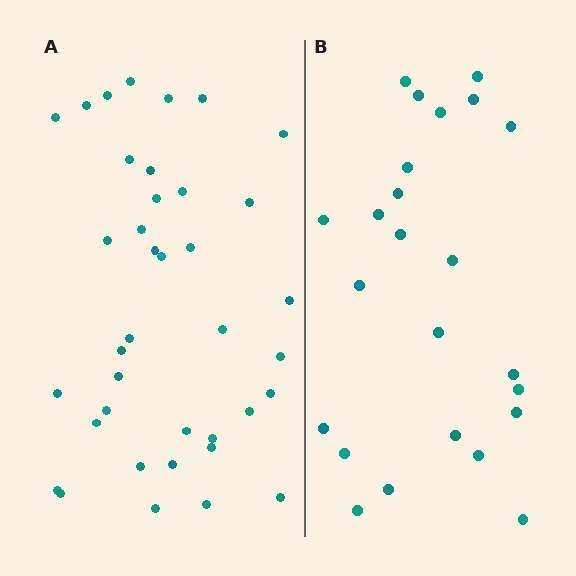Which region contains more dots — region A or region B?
Region A (the left region) has more dots.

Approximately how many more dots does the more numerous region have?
Region A has approximately 15 more dots than region B.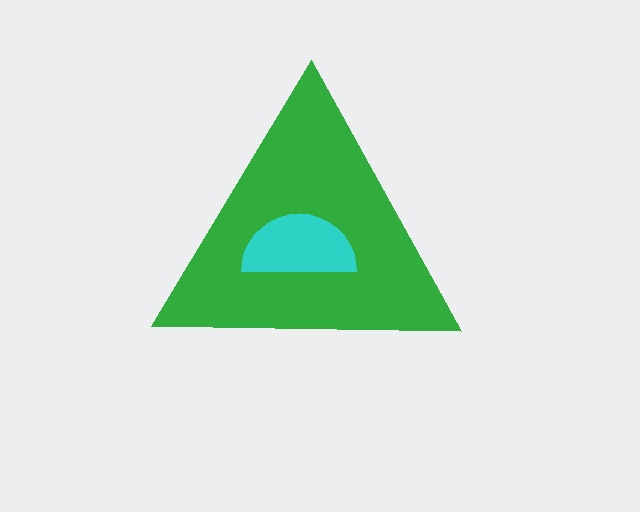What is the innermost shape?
The cyan semicircle.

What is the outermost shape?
The green triangle.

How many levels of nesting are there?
2.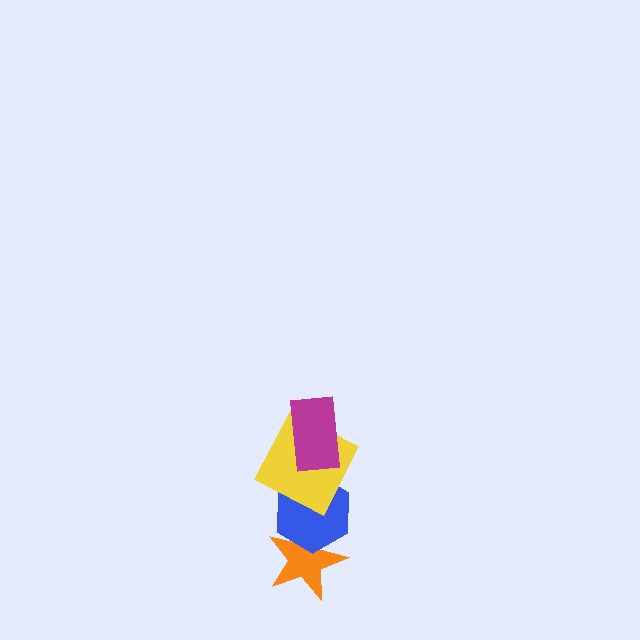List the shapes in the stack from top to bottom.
From top to bottom: the magenta rectangle, the yellow square, the blue hexagon, the orange star.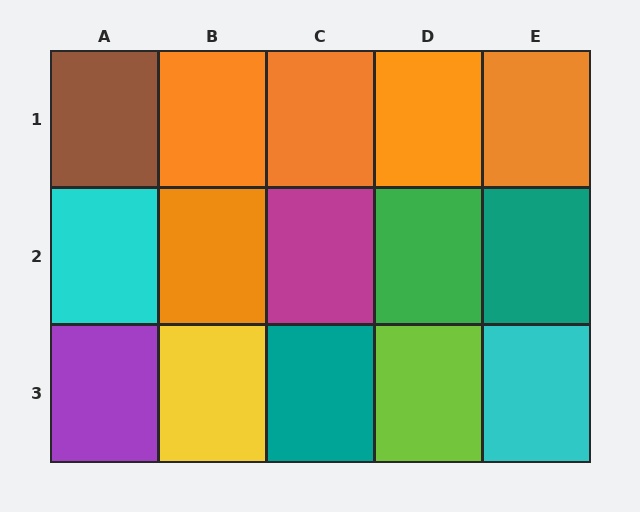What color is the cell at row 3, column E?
Cyan.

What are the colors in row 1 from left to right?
Brown, orange, orange, orange, orange.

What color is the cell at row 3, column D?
Lime.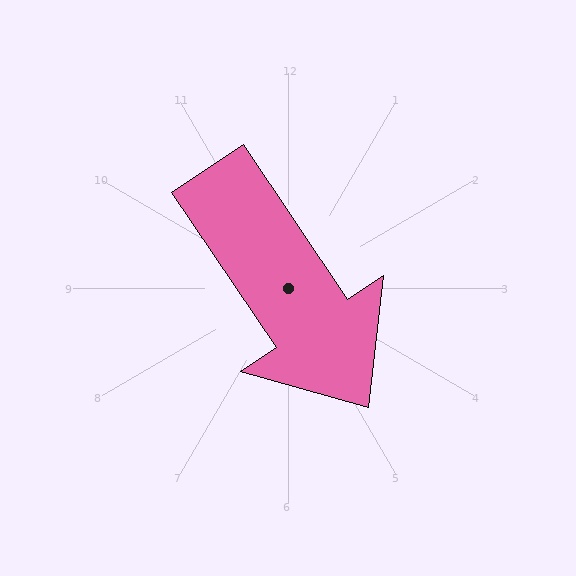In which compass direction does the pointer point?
Southeast.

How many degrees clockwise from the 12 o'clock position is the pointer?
Approximately 146 degrees.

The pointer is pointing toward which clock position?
Roughly 5 o'clock.